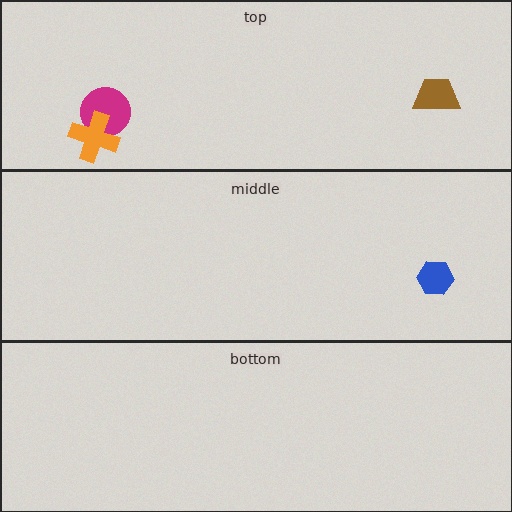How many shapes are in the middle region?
1.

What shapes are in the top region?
The magenta circle, the orange cross, the brown trapezoid.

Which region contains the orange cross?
The top region.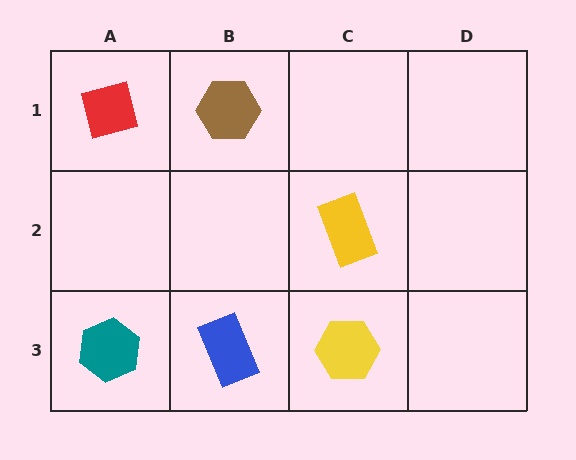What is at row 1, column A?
A red square.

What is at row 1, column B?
A brown hexagon.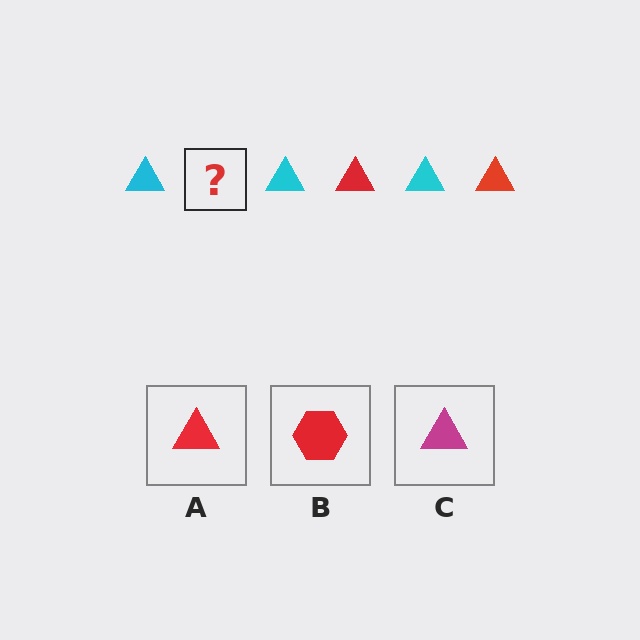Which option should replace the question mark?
Option A.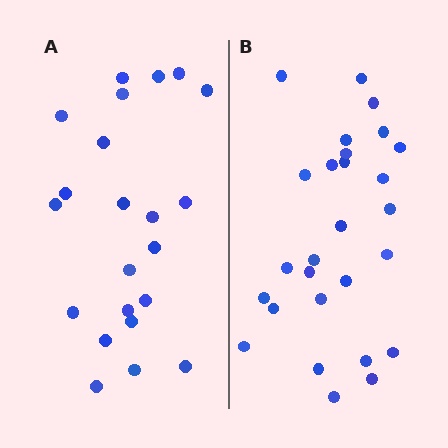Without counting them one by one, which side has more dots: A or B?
Region B (the right region) has more dots.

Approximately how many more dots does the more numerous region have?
Region B has about 5 more dots than region A.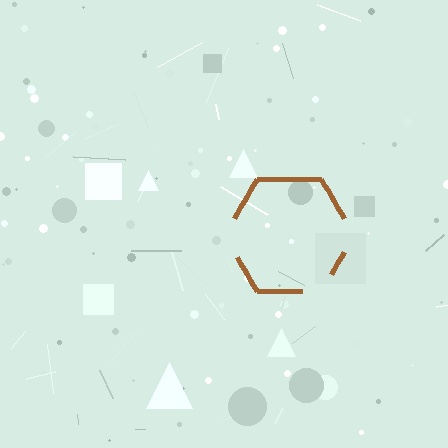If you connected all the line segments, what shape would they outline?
They would outline a hexagon.